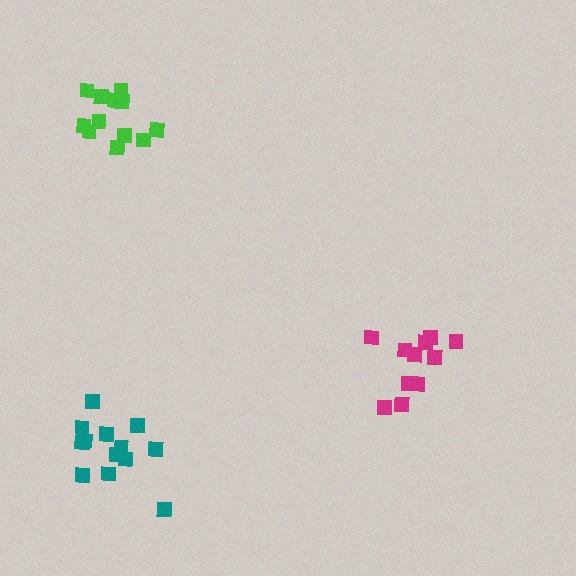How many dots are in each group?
Group 1: 11 dots, Group 2: 14 dots, Group 3: 12 dots (37 total).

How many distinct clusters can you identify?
There are 3 distinct clusters.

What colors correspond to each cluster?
The clusters are colored: magenta, teal, green.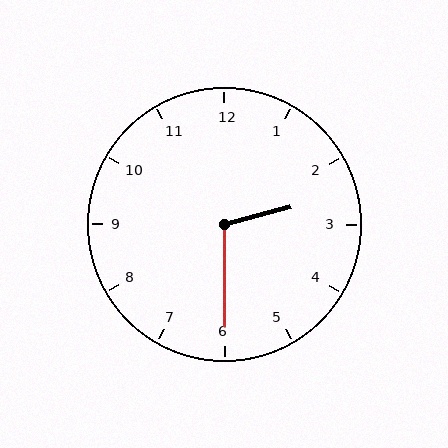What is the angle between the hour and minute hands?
Approximately 105 degrees.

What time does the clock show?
2:30.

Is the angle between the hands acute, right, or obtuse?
It is obtuse.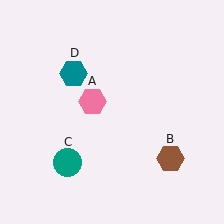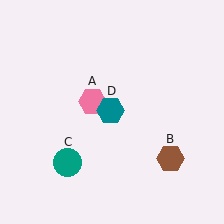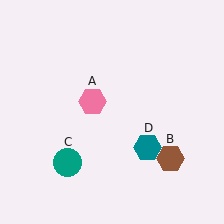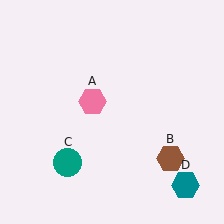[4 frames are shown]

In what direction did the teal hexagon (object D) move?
The teal hexagon (object D) moved down and to the right.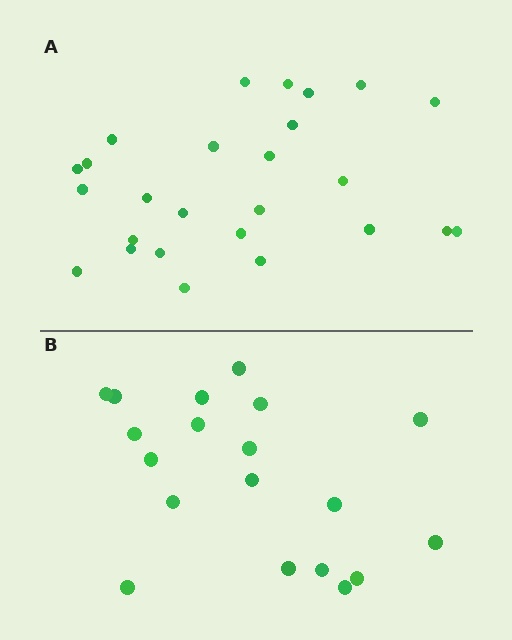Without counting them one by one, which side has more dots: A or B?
Region A (the top region) has more dots.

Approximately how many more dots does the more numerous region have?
Region A has roughly 8 or so more dots than region B.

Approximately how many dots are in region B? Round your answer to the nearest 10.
About 20 dots. (The exact count is 19, which rounds to 20.)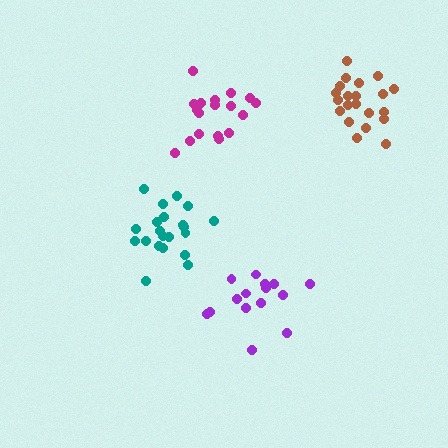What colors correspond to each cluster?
The clusters are colored: magenta, brown, teal, purple.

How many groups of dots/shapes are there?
There are 4 groups.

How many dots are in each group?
Group 1: 19 dots, Group 2: 21 dots, Group 3: 21 dots, Group 4: 15 dots (76 total).